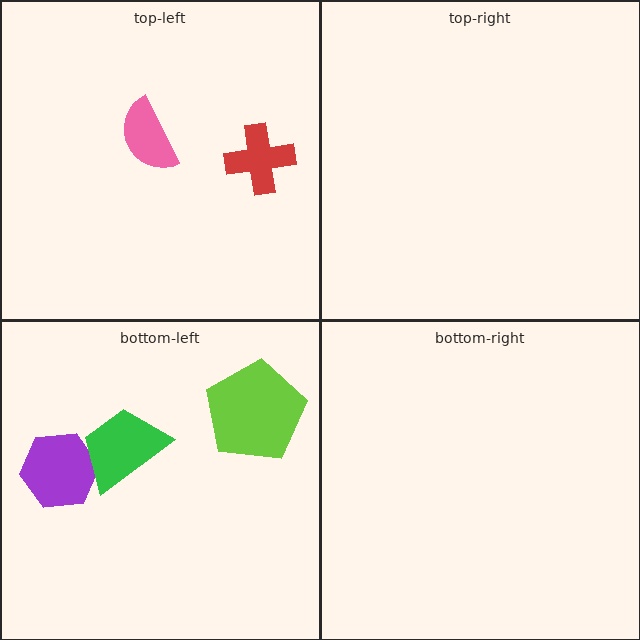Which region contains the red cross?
The top-left region.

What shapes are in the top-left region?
The pink semicircle, the red cross.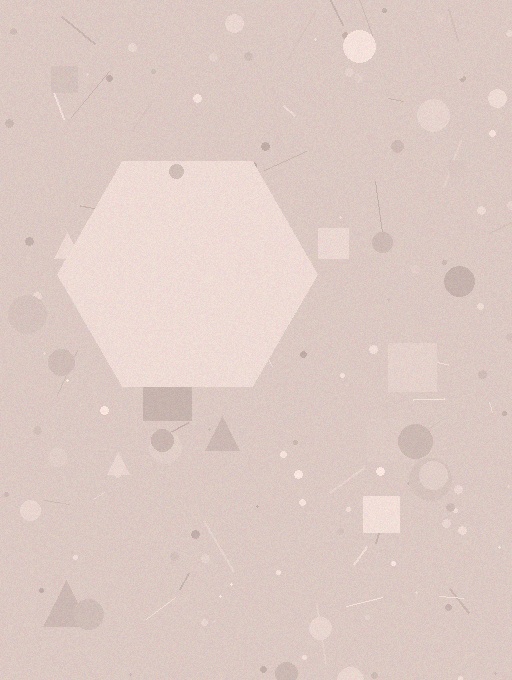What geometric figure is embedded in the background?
A hexagon is embedded in the background.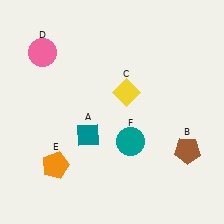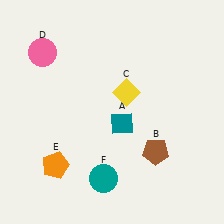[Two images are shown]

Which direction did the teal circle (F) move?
The teal circle (F) moved down.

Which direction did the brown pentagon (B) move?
The brown pentagon (B) moved left.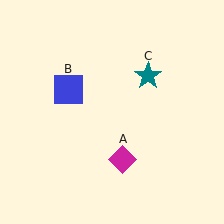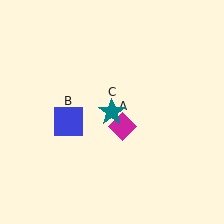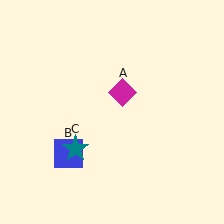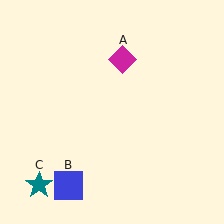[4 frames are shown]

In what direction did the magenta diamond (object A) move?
The magenta diamond (object A) moved up.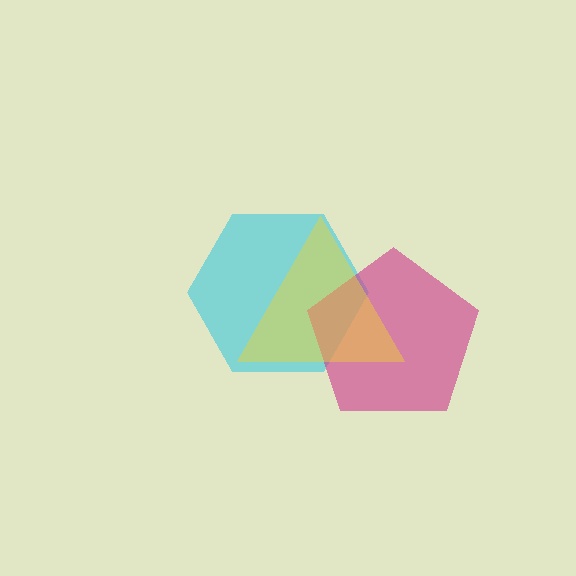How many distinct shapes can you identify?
There are 3 distinct shapes: a cyan hexagon, a magenta pentagon, a yellow triangle.